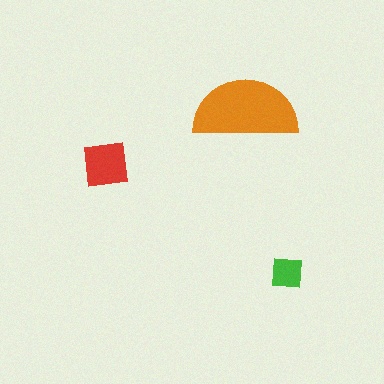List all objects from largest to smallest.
The orange semicircle, the red square, the green square.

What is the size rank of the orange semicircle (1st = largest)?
1st.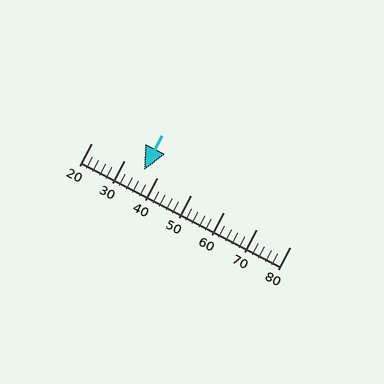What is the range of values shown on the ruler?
The ruler shows values from 20 to 80.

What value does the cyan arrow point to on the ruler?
The cyan arrow points to approximately 36.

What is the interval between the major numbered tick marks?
The major tick marks are spaced 10 units apart.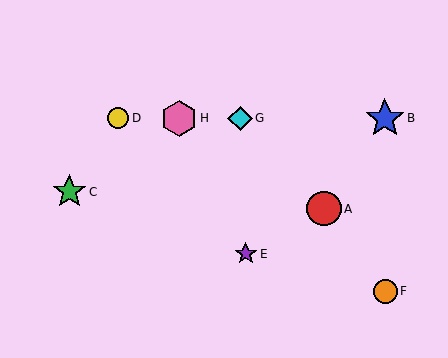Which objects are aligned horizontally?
Objects B, D, G, H are aligned horizontally.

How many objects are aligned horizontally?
4 objects (B, D, G, H) are aligned horizontally.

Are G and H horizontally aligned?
Yes, both are at y≈118.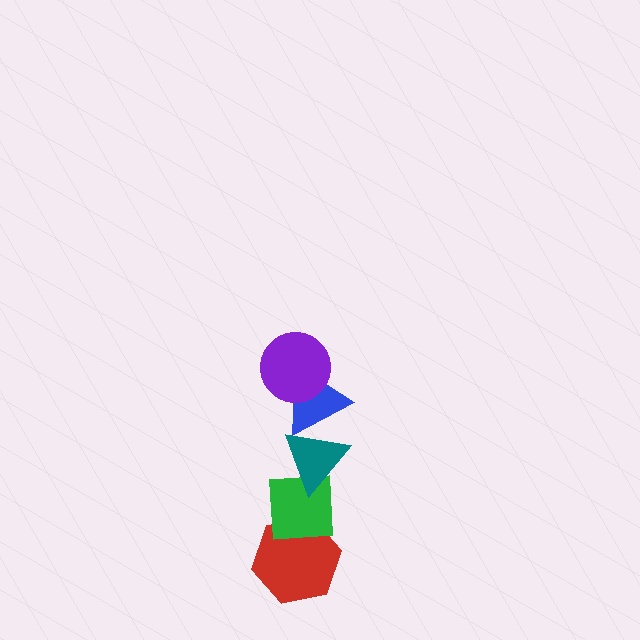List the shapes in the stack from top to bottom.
From top to bottom: the purple circle, the blue triangle, the teal triangle, the green square, the red hexagon.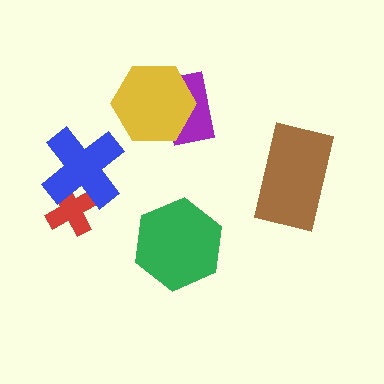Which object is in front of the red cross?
The blue cross is in front of the red cross.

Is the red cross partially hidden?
Yes, it is partially covered by another shape.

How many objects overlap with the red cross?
1 object overlaps with the red cross.